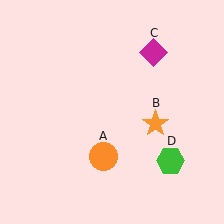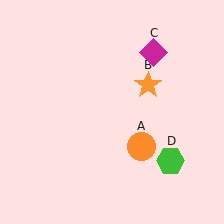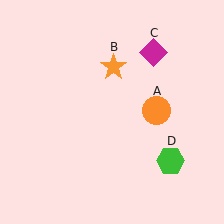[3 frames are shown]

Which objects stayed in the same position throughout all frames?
Magenta diamond (object C) and green hexagon (object D) remained stationary.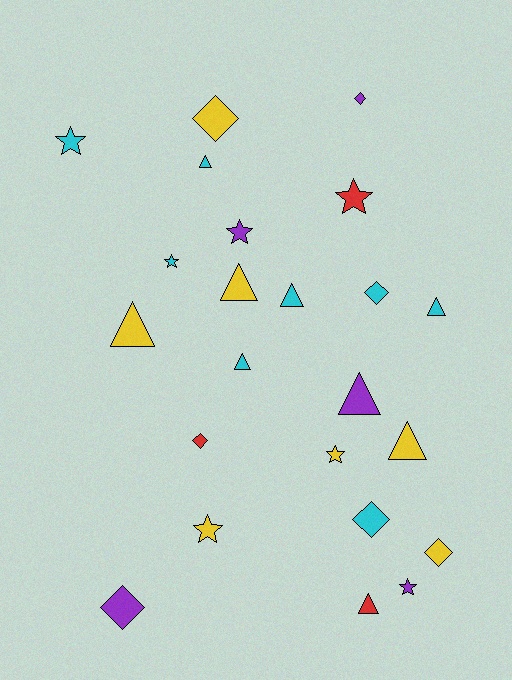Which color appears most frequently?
Cyan, with 8 objects.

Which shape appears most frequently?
Triangle, with 9 objects.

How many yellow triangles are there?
There are 3 yellow triangles.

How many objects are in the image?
There are 23 objects.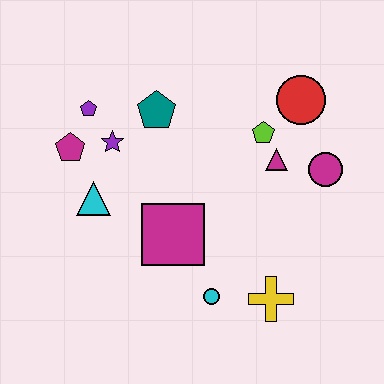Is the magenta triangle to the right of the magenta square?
Yes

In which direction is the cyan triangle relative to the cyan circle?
The cyan triangle is to the left of the cyan circle.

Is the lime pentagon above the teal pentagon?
No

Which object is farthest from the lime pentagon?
The magenta pentagon is farthest from the lime pentagon.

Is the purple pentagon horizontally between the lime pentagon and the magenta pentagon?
Yes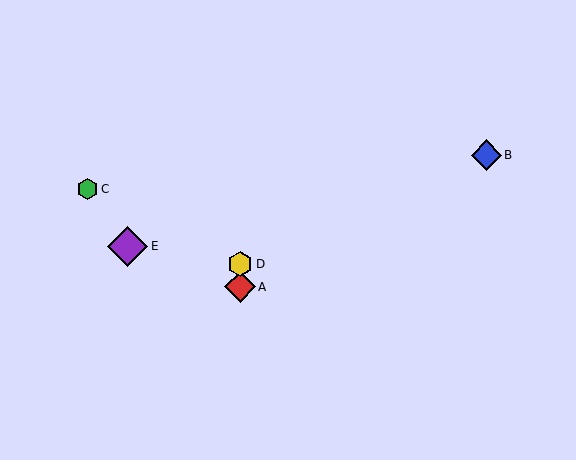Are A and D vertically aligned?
Yes, both are at x≈240.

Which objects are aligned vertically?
Objects A, D are aligned vertically.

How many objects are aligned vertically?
2 objects (A, D) are aligned vertically.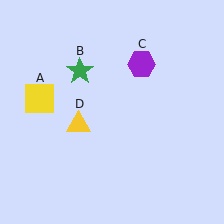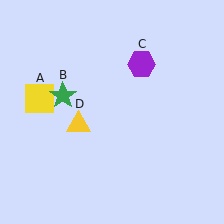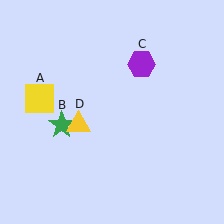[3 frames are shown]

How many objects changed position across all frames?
1 object changed position: green star (object B).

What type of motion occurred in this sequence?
The green star (object B) rotated counterclockwise around the center of the scene.